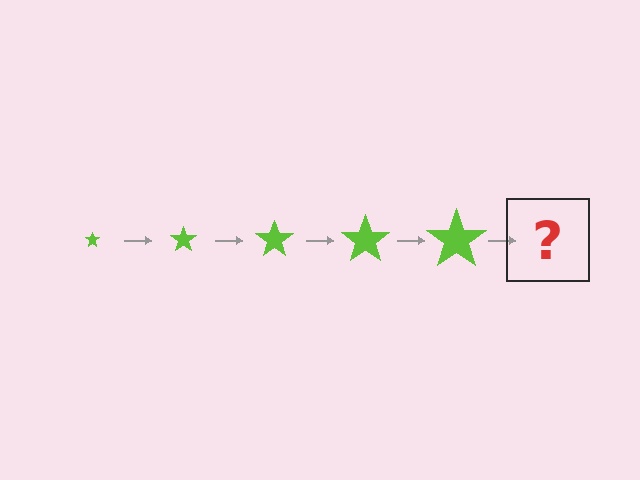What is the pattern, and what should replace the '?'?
The pattern is that the star gets progressively larger each step. The '?' should be a lime star, larger than the previous one.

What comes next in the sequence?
The next element should be a lime star, larger than the previous one.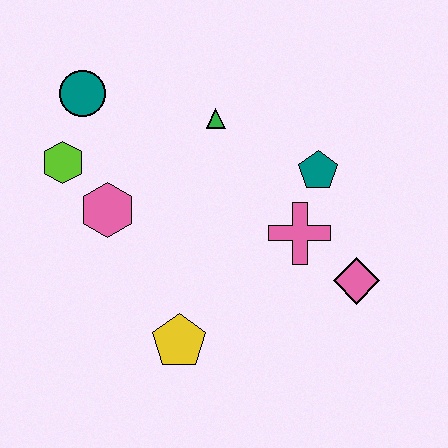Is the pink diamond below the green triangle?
Yes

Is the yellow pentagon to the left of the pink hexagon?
No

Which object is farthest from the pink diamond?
The teal circle is farthest from the pink diamond.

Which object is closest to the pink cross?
The teal pentagon is closest to the pink cross.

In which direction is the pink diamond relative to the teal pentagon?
The pink diamond is below the teal pentagon.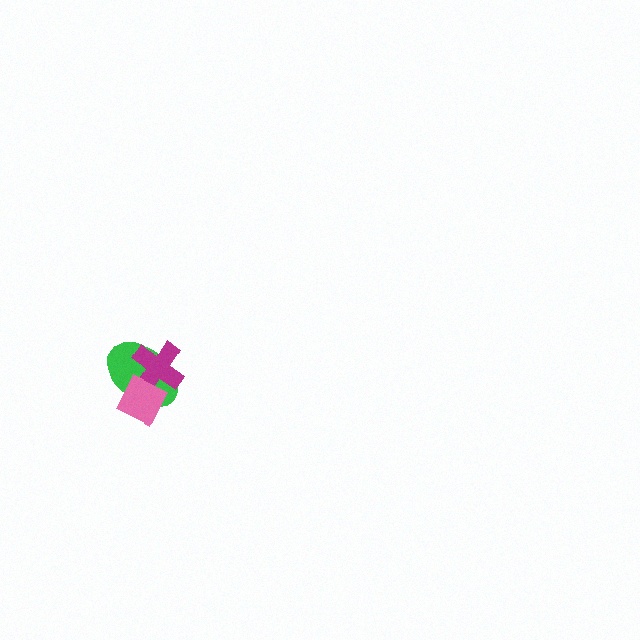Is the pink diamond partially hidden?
No, no other shape covers it.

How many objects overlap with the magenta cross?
2 objects overlap with the magenta cross.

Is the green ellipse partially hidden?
Yes, it is partially covered by another shape.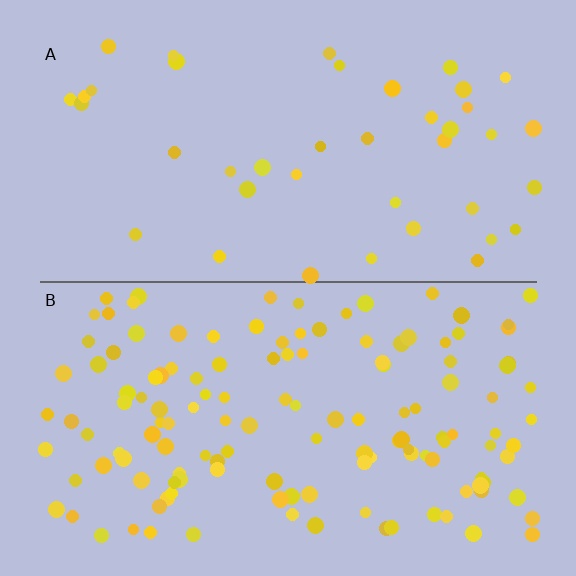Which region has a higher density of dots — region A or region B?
B (the bottom).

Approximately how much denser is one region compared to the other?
Approximately 3.3× — region B over region A.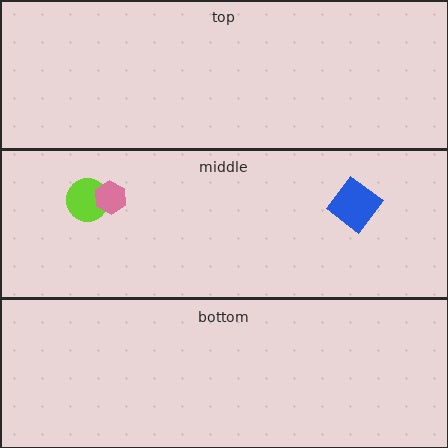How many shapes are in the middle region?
3.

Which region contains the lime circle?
The middle region.